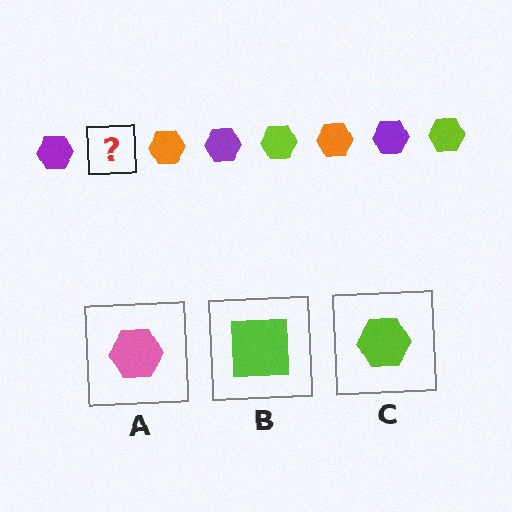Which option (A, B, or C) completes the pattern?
C.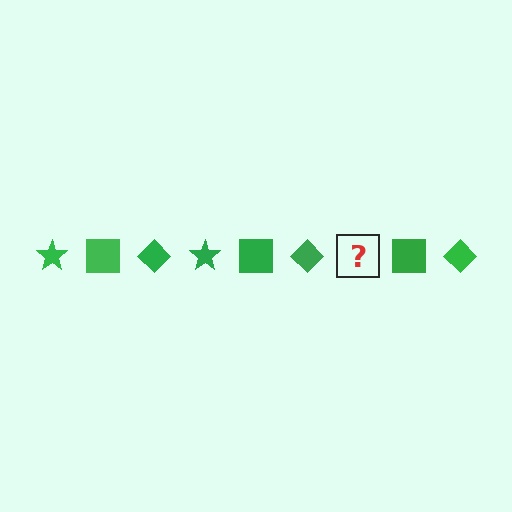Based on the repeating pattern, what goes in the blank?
The blank should be a green star.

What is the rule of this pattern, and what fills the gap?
The rule is that the pattern cycles through star, square, diamond shapes in green. The gap should be filled with a green star.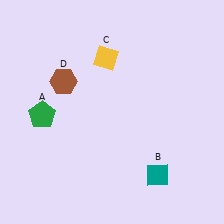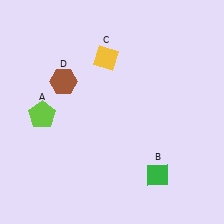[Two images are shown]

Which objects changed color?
A changed from green to lime. B changed from teal to green.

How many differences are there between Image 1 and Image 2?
There are 2 differences between the two images.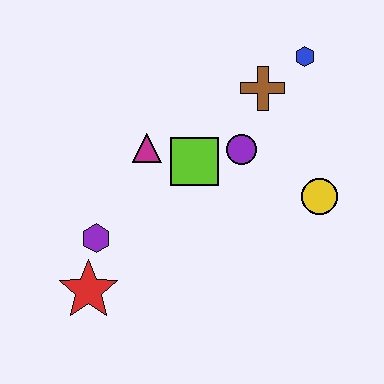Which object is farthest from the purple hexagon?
The blue hexagon is farthest from the purple hexagon.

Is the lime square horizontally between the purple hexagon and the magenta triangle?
No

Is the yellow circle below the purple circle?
Yes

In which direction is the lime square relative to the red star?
The lime square is above the red star.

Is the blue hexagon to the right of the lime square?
Yes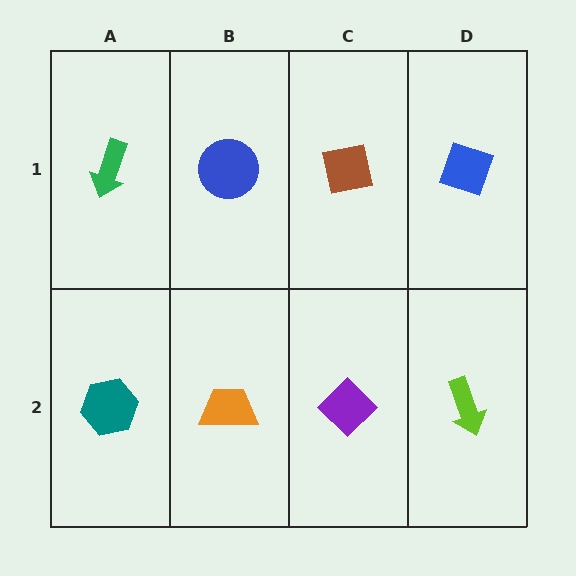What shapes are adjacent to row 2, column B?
A blue circle (row 1, column B), a teal hexagon (row 2, column A), a purple diamond (row 2, column C).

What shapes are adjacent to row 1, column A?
A teal hexagon (row 2, column A), a blue circle (row 1, column B).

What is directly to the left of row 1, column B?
A green arrow.